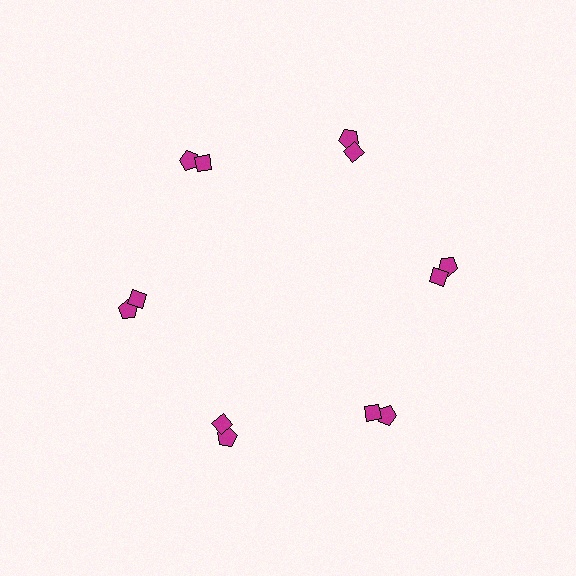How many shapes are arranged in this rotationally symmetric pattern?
There are 12 shapes, arranged in 6 groups of 2.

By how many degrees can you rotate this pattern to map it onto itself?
The pattern maps onto itself every 60 degrees of rotation.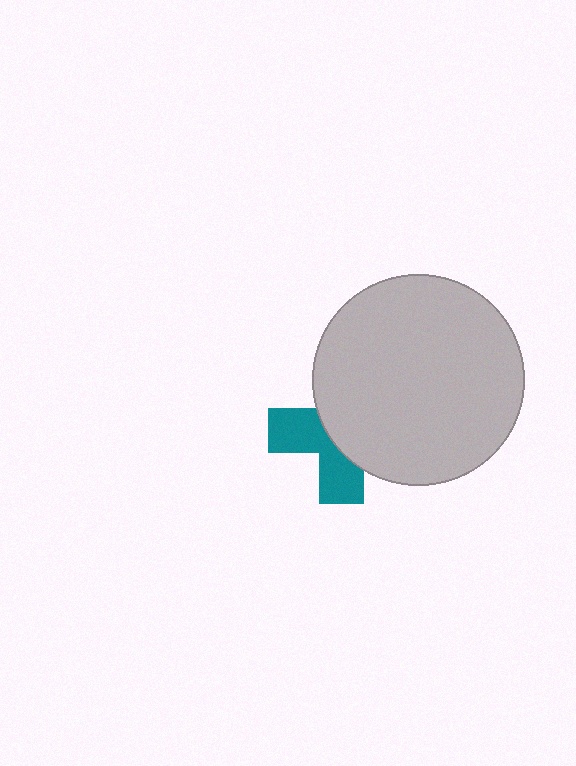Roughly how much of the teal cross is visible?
A small part of it is visible (roughly 42%).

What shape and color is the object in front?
The object in front is a light gray circle.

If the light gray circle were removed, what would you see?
You would see the complete teal cross.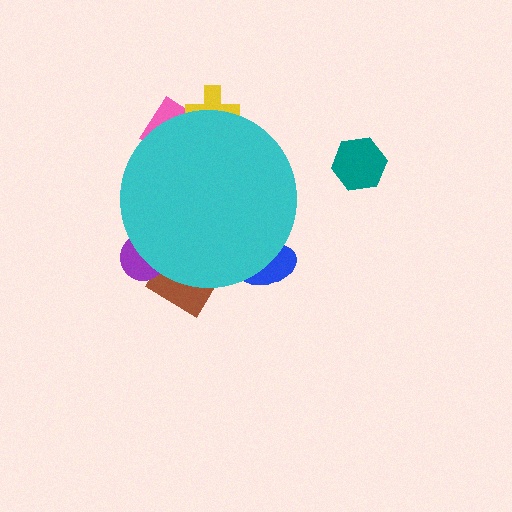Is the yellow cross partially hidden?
Yes, the yellow cross is partially hidden behind the cyan circle.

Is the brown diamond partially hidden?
Yes, the brown diamond is partially hidden behind the cyan circle.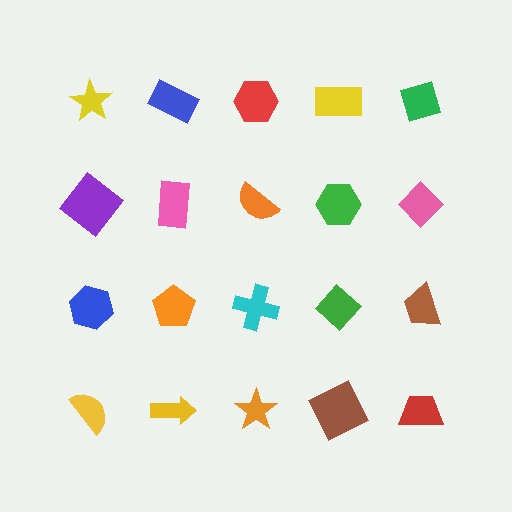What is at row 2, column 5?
A pink diamond.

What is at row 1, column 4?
A yellow rectangle.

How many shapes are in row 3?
5 shapes.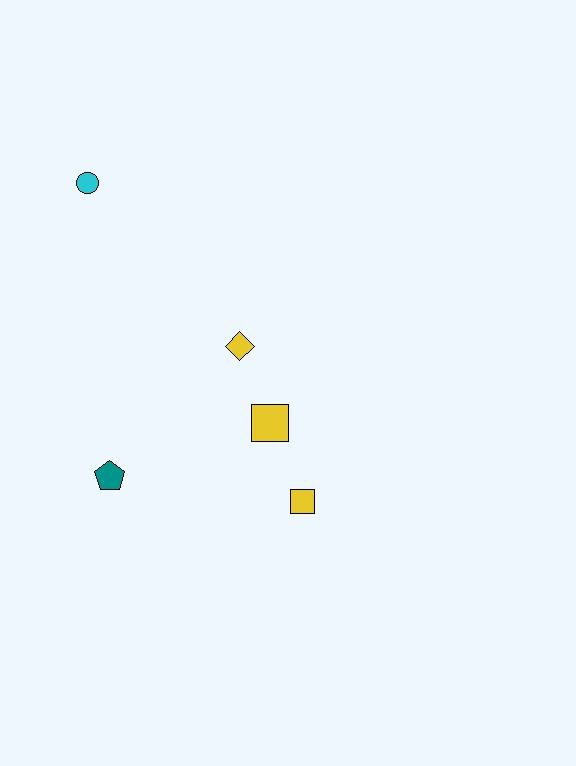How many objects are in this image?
There are 5 objects.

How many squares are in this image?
There are 2 squares.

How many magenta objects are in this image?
There are no magenta objects.